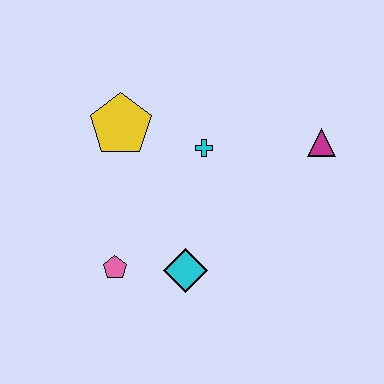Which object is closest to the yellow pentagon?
The cyan cross is closest to the yellow pentagon.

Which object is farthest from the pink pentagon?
The magenta triangle is farthest from the pink pentagon.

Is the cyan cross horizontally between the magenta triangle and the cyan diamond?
Yes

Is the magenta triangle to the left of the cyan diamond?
No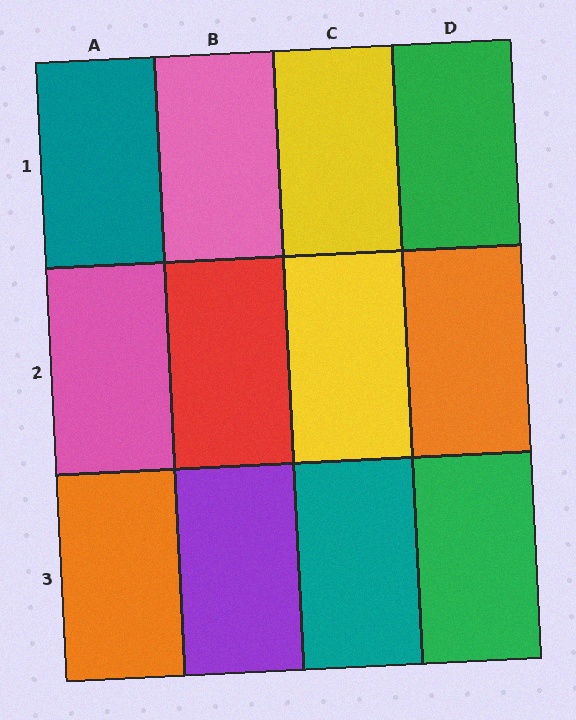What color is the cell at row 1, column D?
Green.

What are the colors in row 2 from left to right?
Pink, red, yellow, orange.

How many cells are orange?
2 cells are orange.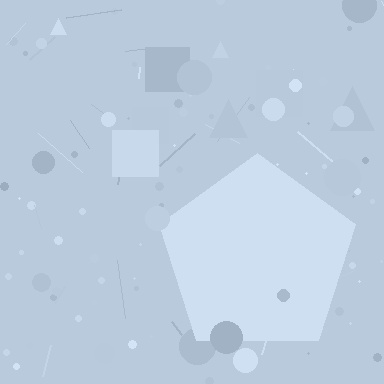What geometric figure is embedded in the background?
A pentagon is embedded in the background.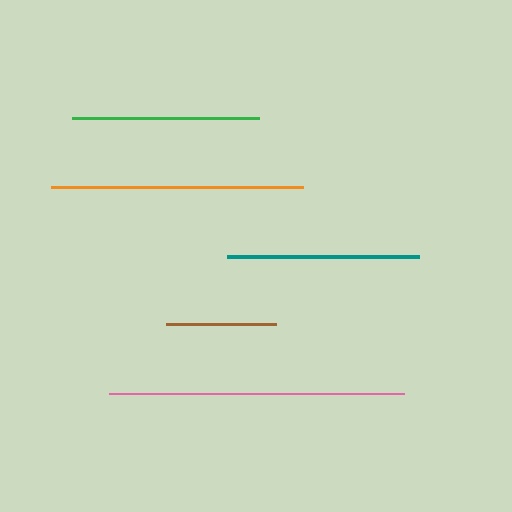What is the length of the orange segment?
The orange segment is approximately 252 pixels long.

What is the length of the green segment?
The green segment is approximately 187 pixels long.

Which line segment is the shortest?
The brown line is the shortest at approximately 110 pixels.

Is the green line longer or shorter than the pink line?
The pink line is longer than the green line.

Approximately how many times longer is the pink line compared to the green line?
The pink line is approximately 1.6 times the length of the green line.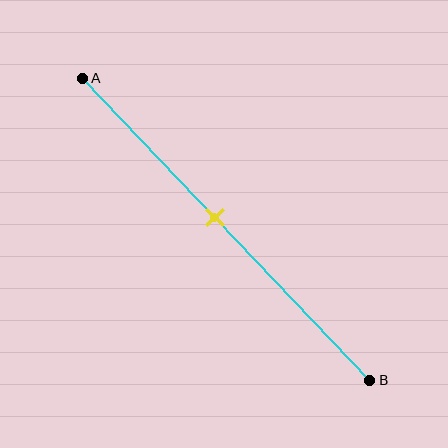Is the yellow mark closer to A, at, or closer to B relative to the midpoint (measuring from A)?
The yellow mark is closer to point A than the midpoint of segment AB.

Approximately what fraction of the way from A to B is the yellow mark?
The yellow mark is approximately 45% of the way from A to B.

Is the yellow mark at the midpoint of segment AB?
No, the mark is at about 45% from A, not at the 50% midpoint.